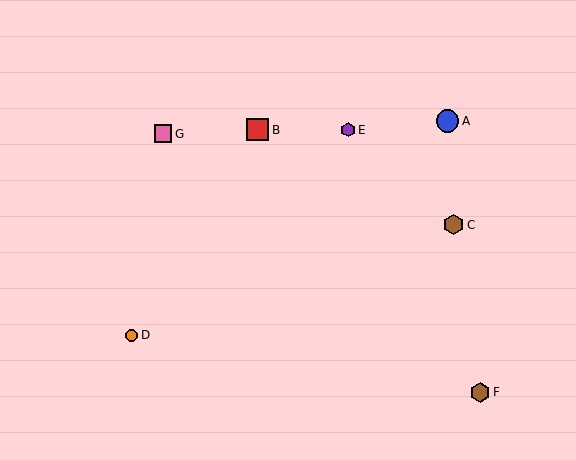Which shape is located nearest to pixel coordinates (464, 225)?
The brown hexagon (labeled C) at (454, 225) is nearest to that location.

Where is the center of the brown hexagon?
The center of the brown hexagon is at (454, 225).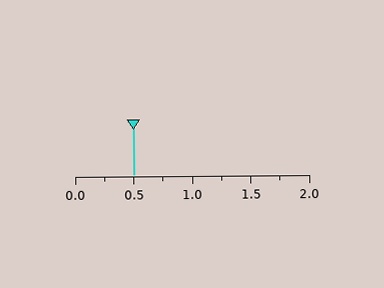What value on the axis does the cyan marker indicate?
The marker indicates approximately 0.5.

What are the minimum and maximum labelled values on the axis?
The axis runs from 0.0 to 2.0.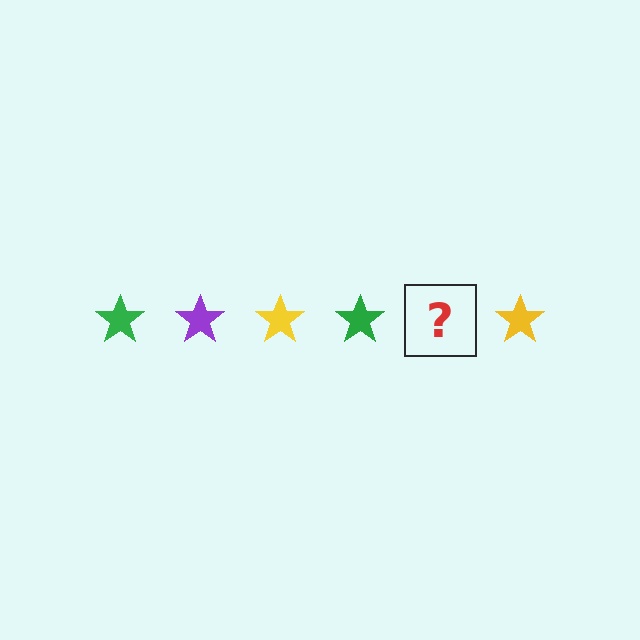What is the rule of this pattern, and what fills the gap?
The rule is that the pattern cycles through green, purple, yellow stars. The gap should be filled with a purple star.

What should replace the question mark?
The question mark should be replaced with a purple star.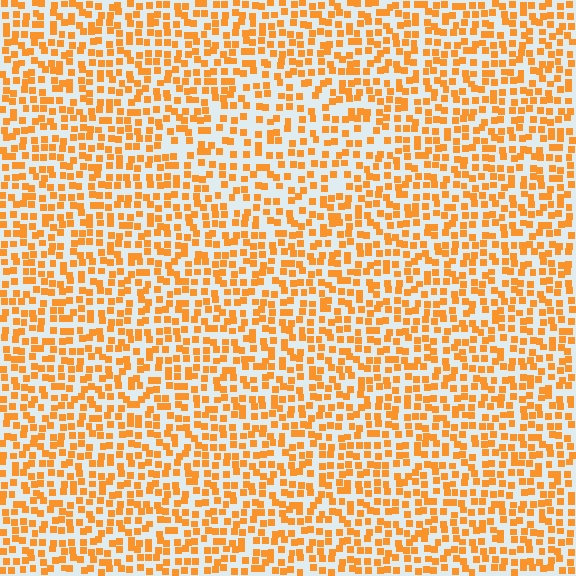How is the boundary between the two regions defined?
The boundary is defined by a change in element density (approximately 1.4x ratio). All elements are the same color, size, and shape.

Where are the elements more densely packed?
The elements are more densely packed outside the diamond boundary.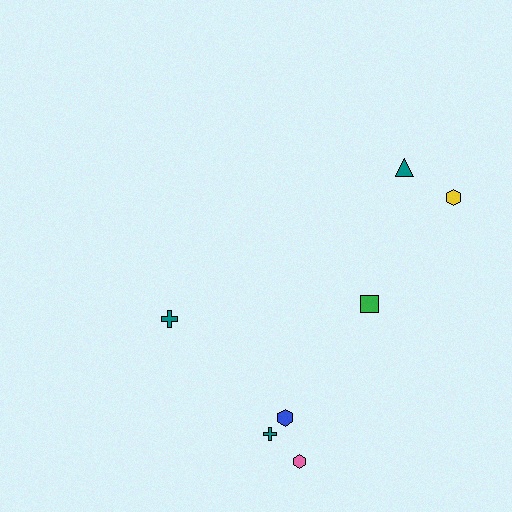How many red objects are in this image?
There are no red objects.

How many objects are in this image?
There are 7 objects.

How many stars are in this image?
There are no stars.